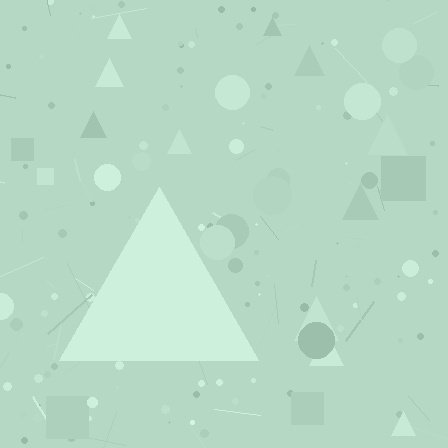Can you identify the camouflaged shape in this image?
The camouflaged shape is a triangle.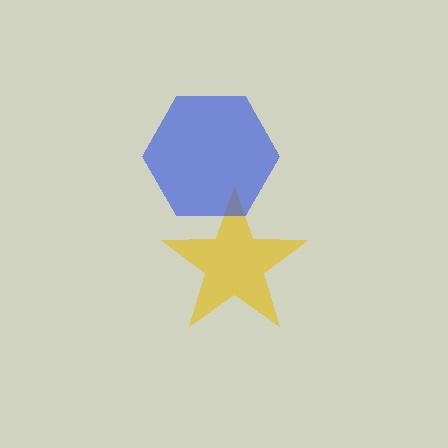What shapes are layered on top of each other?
The layered shapes are: a yellow star, a blue hexagon.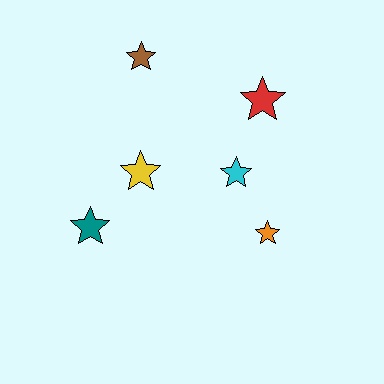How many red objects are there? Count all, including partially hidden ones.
There is 1 red object.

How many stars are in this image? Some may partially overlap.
There are 6 stars.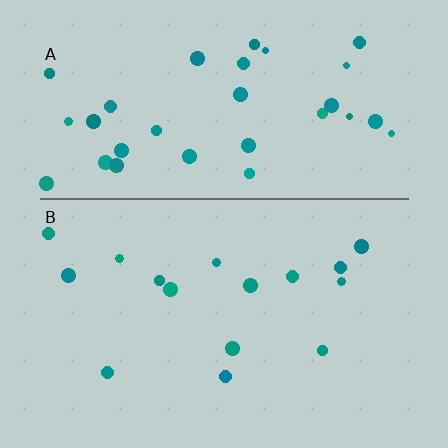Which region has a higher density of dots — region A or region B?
A (the top).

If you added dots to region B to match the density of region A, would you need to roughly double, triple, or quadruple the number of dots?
Approximately double.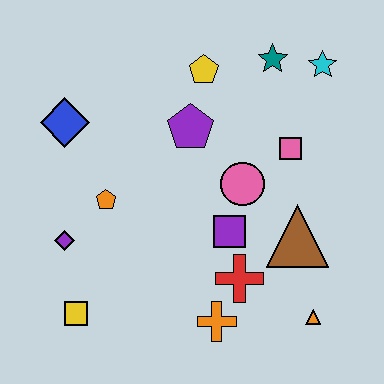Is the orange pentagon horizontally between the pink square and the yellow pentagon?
No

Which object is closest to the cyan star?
The teal star is closest to the cyan star.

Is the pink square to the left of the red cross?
No